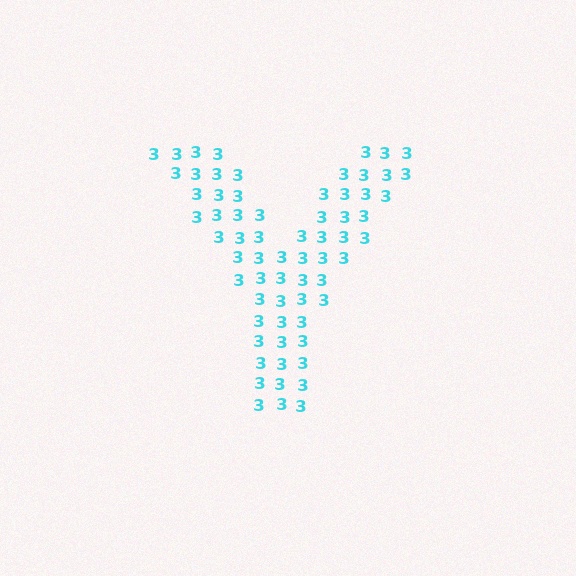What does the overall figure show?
The overall figure shows the letter Y.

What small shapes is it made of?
It is made of small digit 3's.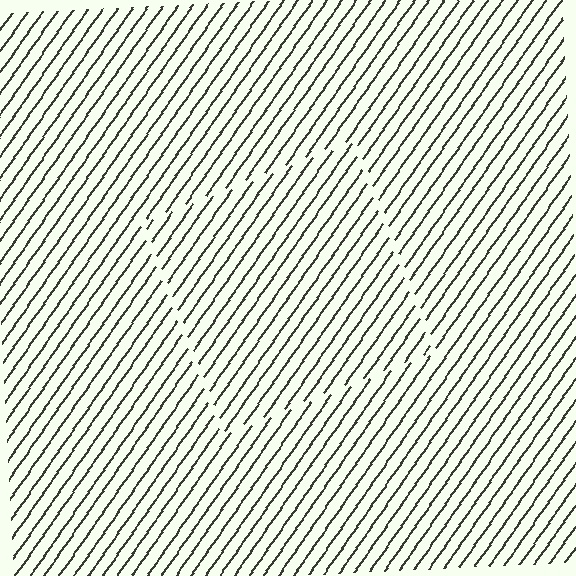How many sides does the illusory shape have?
4 sides — the line-ends trace a square.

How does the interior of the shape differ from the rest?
The interior of the shape contains the same grating, shifted by half a period — the contour is defined by the phase discontinuity where line-ends from the inner and outer gratings abut.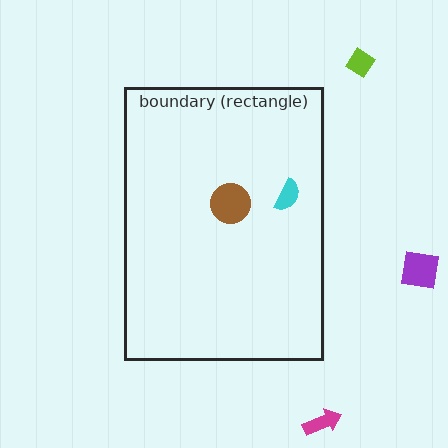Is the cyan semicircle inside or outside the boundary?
Inside.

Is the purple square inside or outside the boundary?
Outside.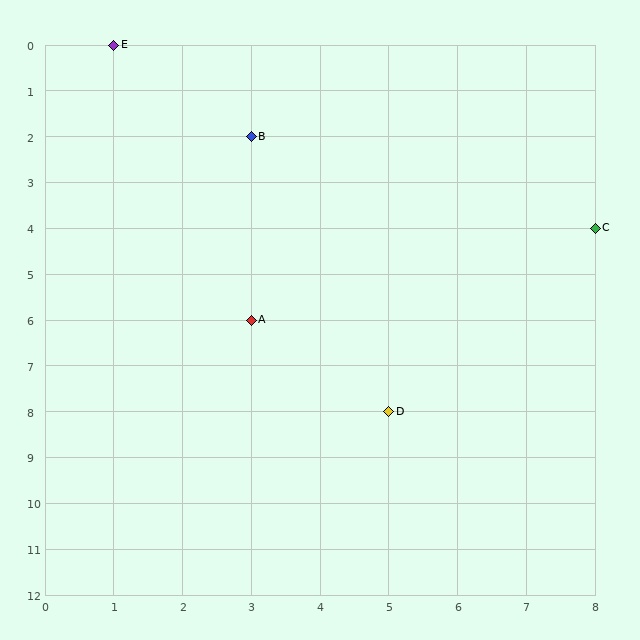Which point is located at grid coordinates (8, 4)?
Point C is at (8, 4).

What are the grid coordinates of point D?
Point D is at grid coordinates (5, 8).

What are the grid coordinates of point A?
Point A is at grid coordinates (3, 6).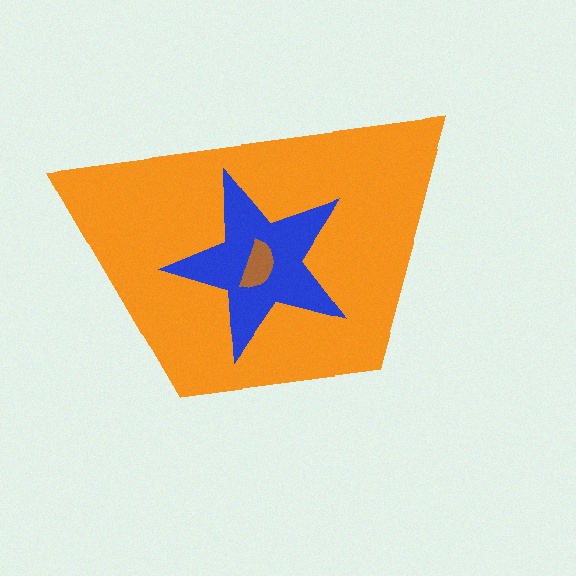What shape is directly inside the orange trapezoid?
The blue star.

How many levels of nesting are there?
3.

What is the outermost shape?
The orange trapezoid.